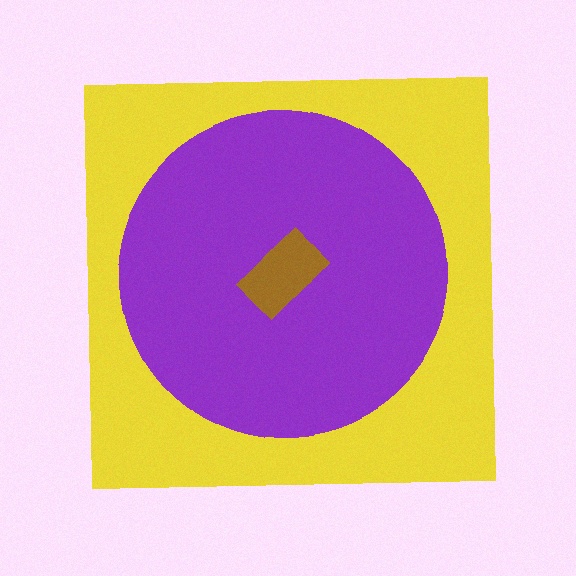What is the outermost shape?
The yellow square.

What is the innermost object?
The brown rectangle.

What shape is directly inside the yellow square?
The purple circle.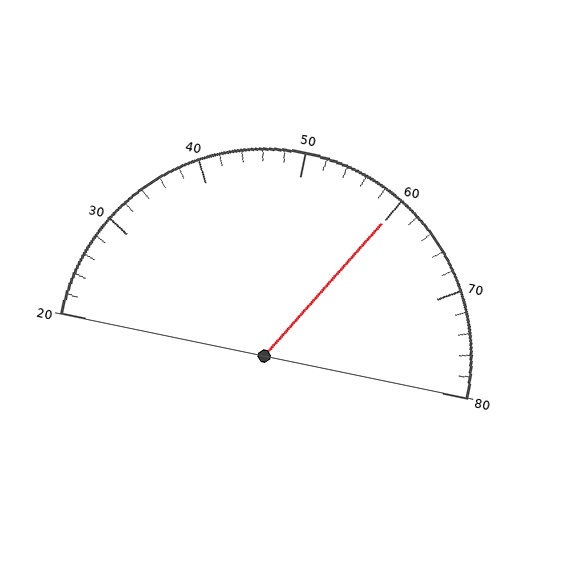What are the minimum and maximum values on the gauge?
The gauge ranges from 20 to 80.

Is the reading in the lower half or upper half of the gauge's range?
The reading is in the upper half of the range (20 to 80).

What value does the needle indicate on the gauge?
The needle indicates approximately 60.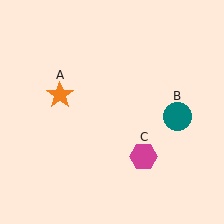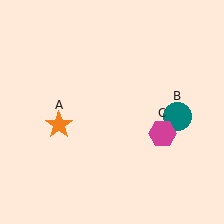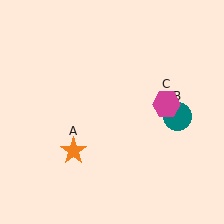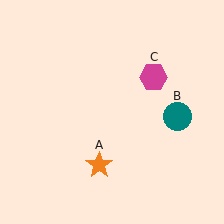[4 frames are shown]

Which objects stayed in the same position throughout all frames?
Teal circle (object B) remained stationary.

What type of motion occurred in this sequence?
The orange star (object A), magenta hexagon (object C) rotated counterclockwise around the center of the scene.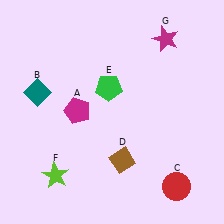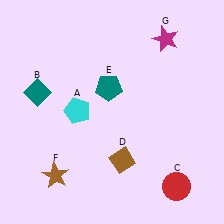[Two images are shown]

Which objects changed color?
A changed from magenta to cyan. E changed from green to teal. F changed from lime to brown.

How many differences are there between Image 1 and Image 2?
There are 3 differences between the two images.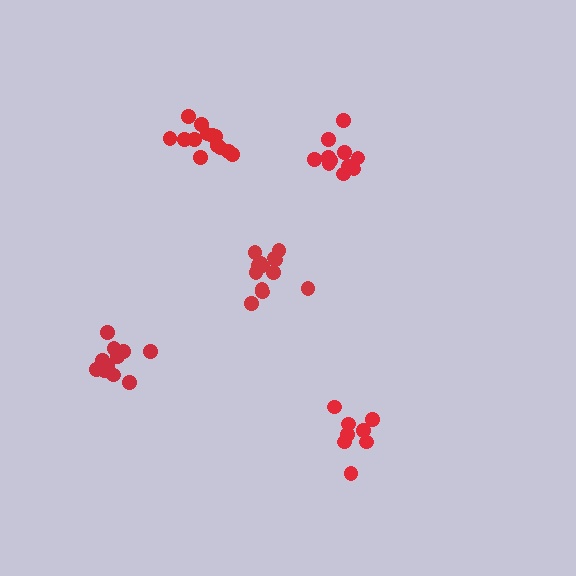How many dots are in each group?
Group 1: 12 dots, Group 2: 14 dots, Group 3: 8 dots, Group 4: 11 dots, Group 5: 13 dots (58 total).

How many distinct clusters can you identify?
There are 5 distinct clusters.